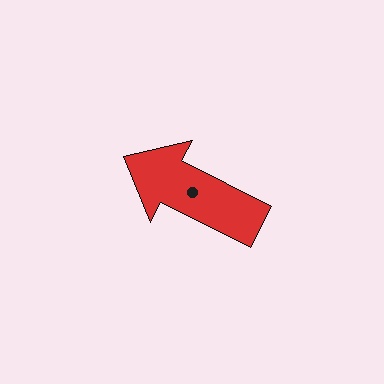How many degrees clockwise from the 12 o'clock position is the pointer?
Approximately 297 degrees.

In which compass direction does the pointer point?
Northwest.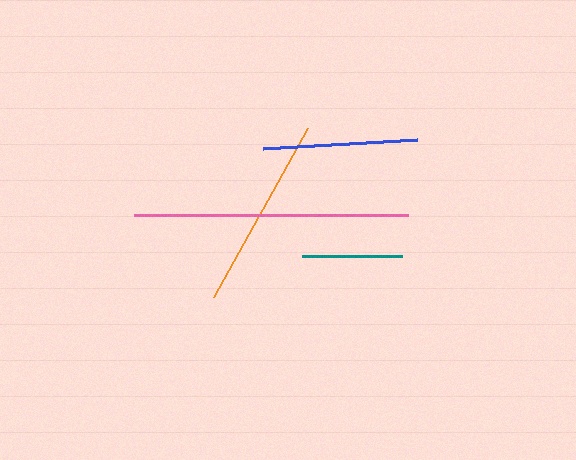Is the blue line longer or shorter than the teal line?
The blue line is longer than the teal line.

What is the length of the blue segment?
The blue segment is approximately 154 pixels long.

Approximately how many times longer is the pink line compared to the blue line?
The pink line is approximately 1.8 times the length of the blue line.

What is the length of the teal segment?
The teal segment is approximately 100 pixels long.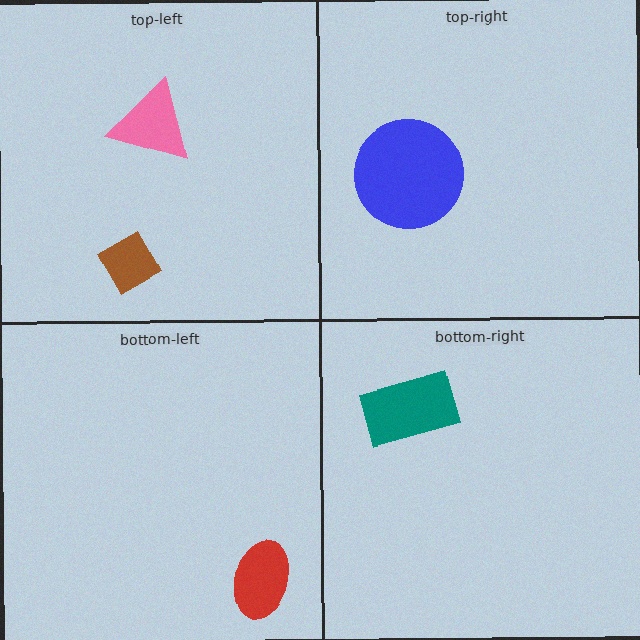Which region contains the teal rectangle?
The bottom-right region.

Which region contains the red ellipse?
The bottom-left region.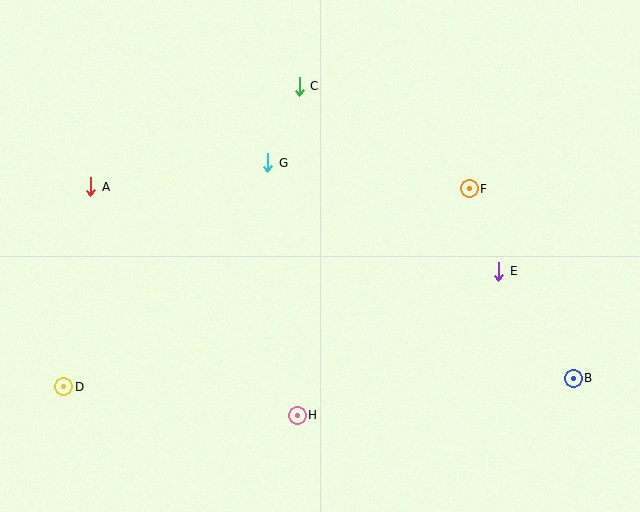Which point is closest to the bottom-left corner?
Point D is closest to the bottom-left corner.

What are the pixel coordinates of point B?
Point B is at (573, 378).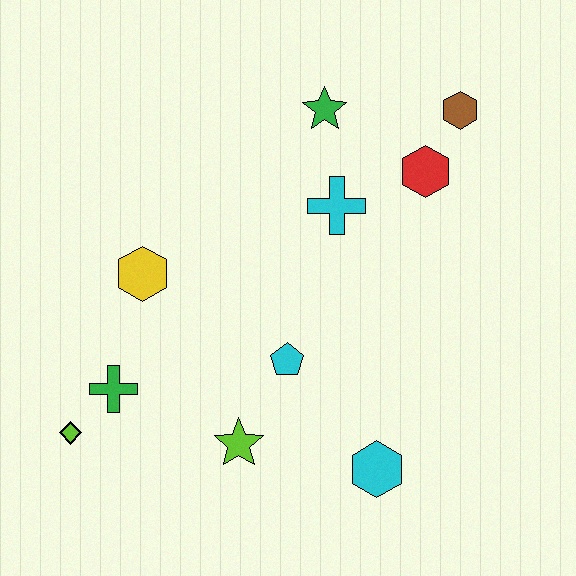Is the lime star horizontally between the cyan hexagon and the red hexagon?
No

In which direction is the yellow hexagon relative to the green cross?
The yellow hexagon is above the green cross.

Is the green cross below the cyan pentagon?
Yes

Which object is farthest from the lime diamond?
The brown hexagon is farthest from the lime diamond.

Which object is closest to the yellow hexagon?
The green cross is closest to the yellow hexagon.